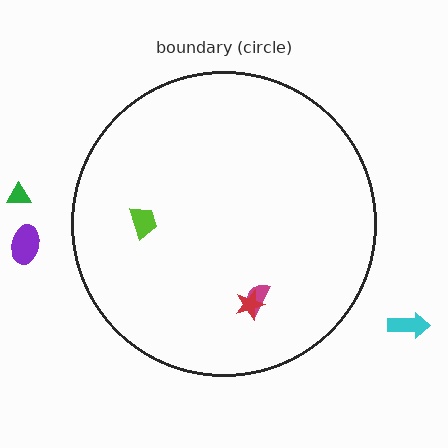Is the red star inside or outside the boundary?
Inside.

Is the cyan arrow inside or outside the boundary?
Outside.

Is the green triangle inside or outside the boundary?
Outside.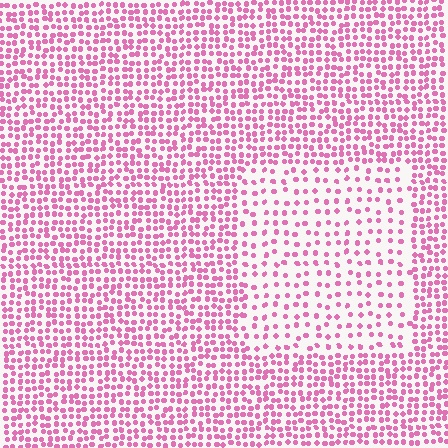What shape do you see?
I see a rectangle.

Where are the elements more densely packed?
The elements are more densely packed outside the rectangle boundary.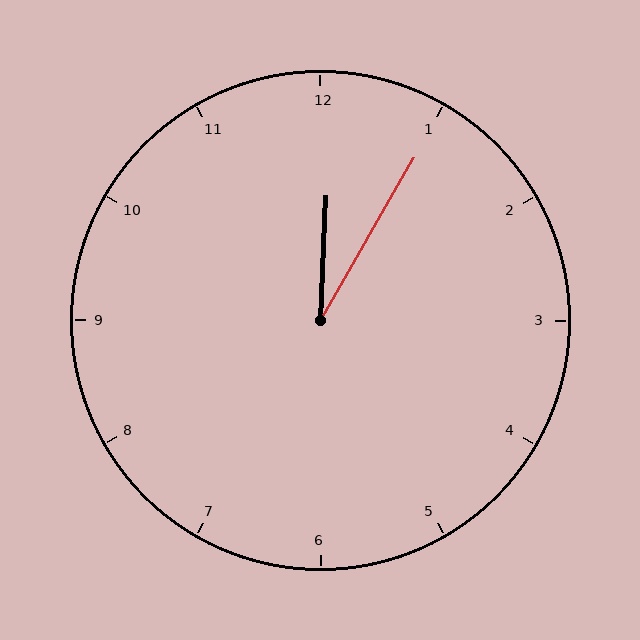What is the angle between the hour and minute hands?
Approximately 28 degrees.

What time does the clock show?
12:05.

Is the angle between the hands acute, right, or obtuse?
It is acute.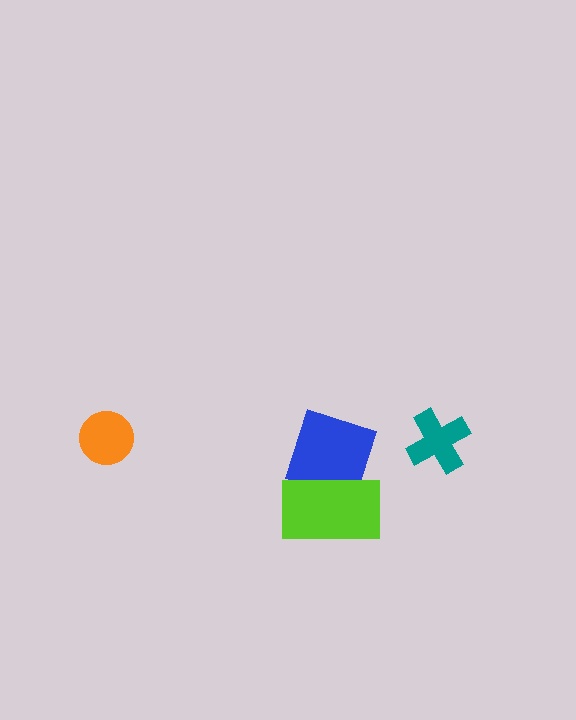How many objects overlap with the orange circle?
0 objects overlap with the orange circle.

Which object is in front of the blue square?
The lime rectangle is in front of the blue square.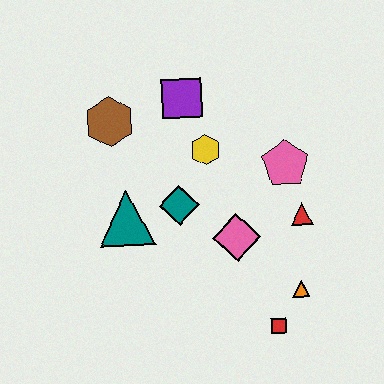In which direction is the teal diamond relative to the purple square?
The teal diamond is below the purple square.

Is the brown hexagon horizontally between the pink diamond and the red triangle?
No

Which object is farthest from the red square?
The brown hexagon is farthest from the red square.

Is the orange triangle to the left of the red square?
No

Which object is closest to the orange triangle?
The red square is closest to the orange triangle.